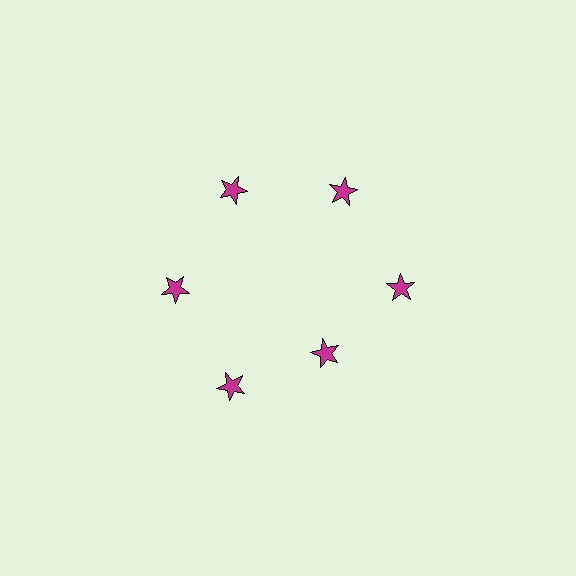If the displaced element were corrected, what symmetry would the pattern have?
It would have 6-fold rotational symmetry — the pattern would map onto itself every 60 degrees.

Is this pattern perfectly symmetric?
No. The 6 magenta stars are arranged in a ring, but one element near the 5 o'clock position is pulled inward toward the center, breaking the 6-fold rotational symmetry.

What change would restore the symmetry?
The symmetry would be restored by moving it outward, back onto the ring so that all 6 stars sit at equal angles and equal distance from the center.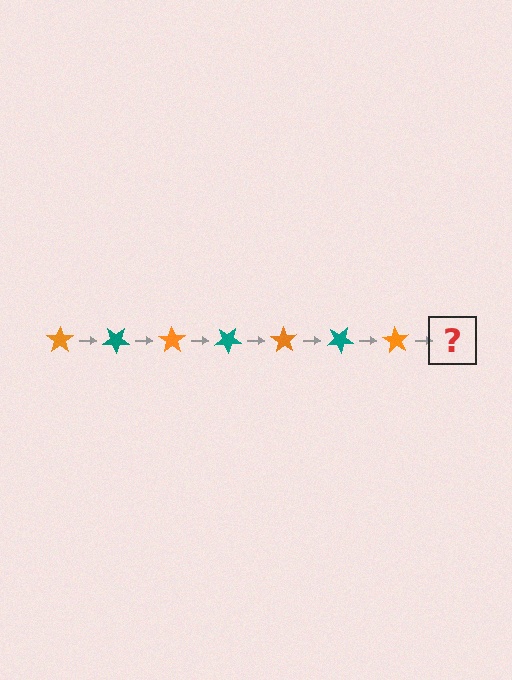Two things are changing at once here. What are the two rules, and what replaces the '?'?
The two rules are that it rotates 35 degrees each step and the color cycles through orange and teal. The '?' should be a teal star, rotated 245 degrees from the start.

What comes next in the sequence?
The next element should be a teal star, rotated 245 degrees from the start.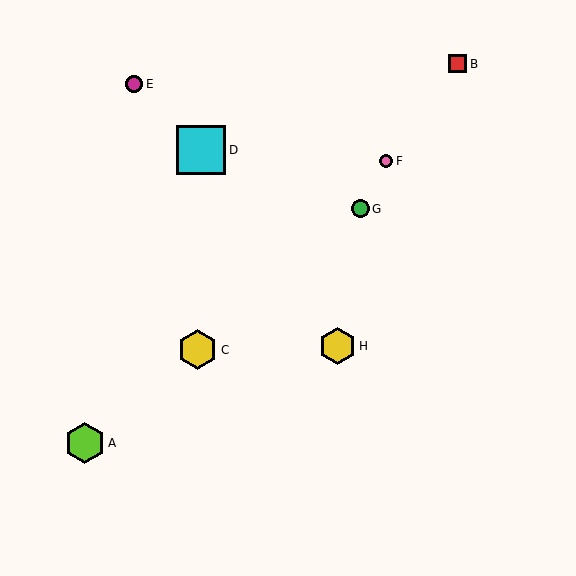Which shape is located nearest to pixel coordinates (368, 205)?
The green circle (labeled G) at (360, 209) is nearest to that location.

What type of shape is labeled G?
Shape G is a green circle.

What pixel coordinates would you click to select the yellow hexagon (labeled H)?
Click at (337, 346) to select the yellow hexagon H.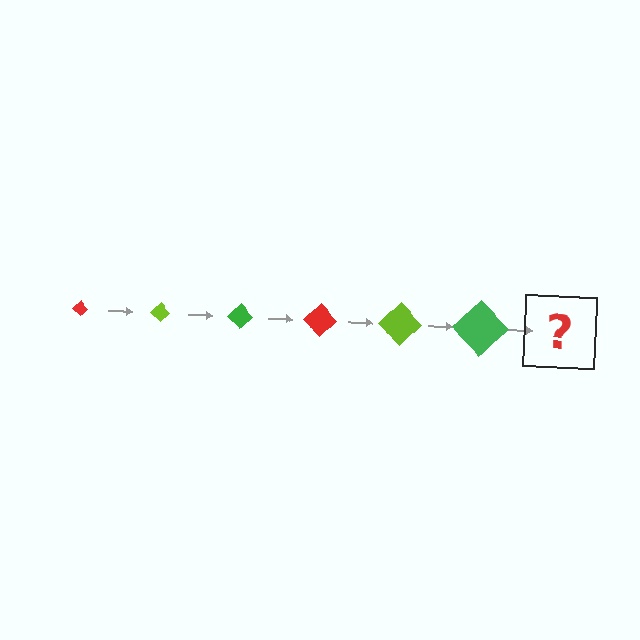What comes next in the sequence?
The next element should be a red diamond, larger than the previous one.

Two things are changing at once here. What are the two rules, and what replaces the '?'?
The two rules are that the diamond grows larger each step and the color cycles through red, lime, and green. The '?' should be a red diamond, larger than the previous one.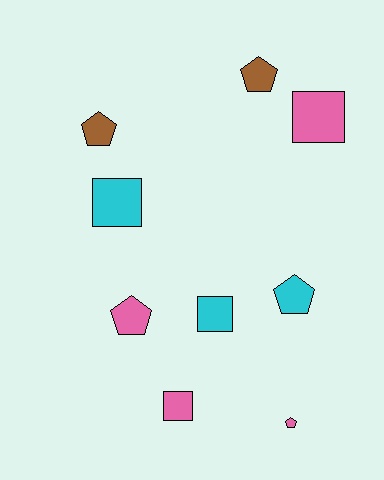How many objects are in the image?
There are 9 objects.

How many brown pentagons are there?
There are 2 brown pentagons.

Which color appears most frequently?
Pink, with 4 objects.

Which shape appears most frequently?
Pentagon, with 5 objects.